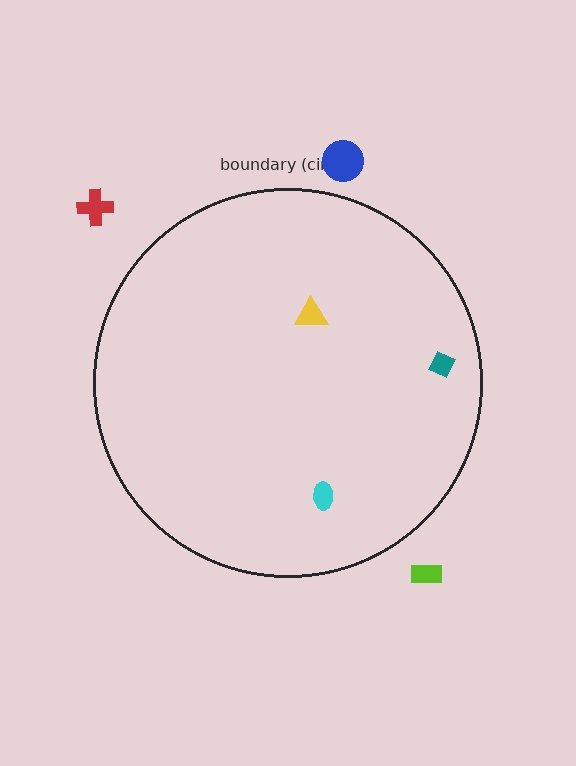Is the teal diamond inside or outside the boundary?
Inside.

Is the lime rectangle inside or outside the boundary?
Outside.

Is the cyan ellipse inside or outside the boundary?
Inside.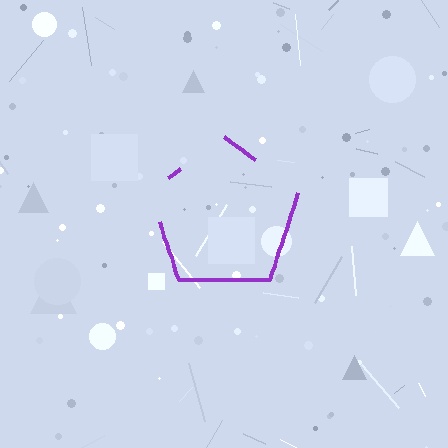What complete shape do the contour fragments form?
The contour fragments form a pentagon.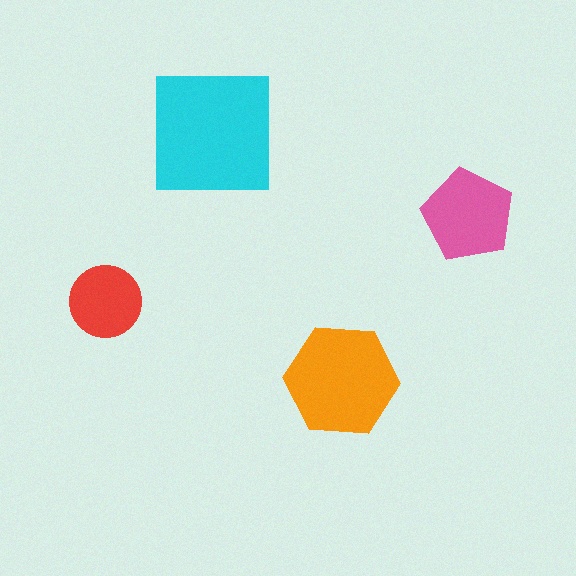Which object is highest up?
The cyan square is topmost.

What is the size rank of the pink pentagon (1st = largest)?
3rd.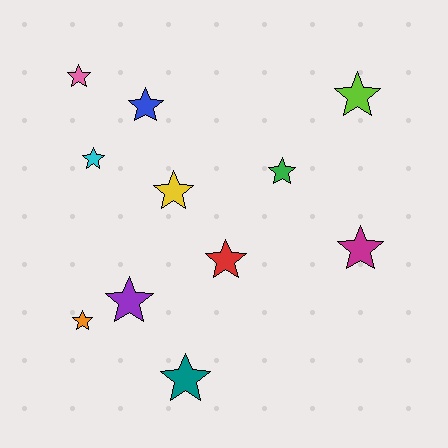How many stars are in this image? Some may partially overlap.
There are 11 stars.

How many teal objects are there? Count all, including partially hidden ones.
There is 1 teal object.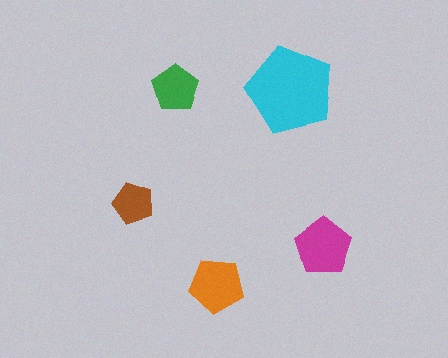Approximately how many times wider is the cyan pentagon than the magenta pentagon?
About 1.5 times wider.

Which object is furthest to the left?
The brown pentagon is leftmost.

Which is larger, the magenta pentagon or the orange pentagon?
The magenta one.